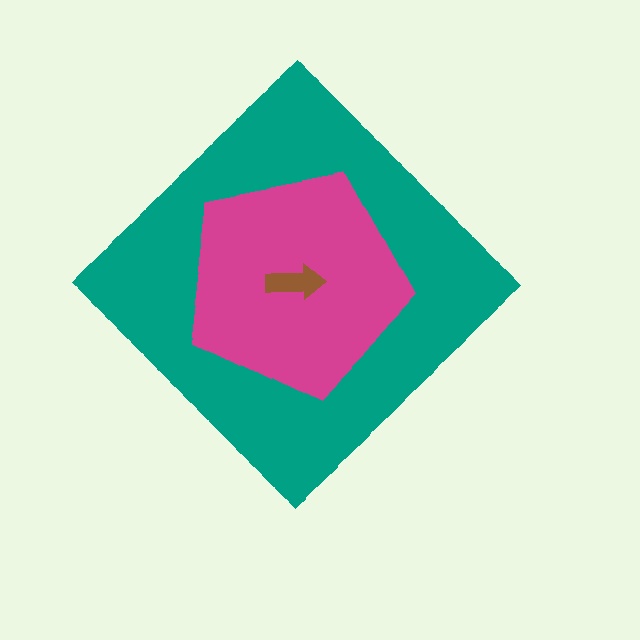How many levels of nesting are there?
3.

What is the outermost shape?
The teal diamond.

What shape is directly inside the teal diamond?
The magenta pentagon.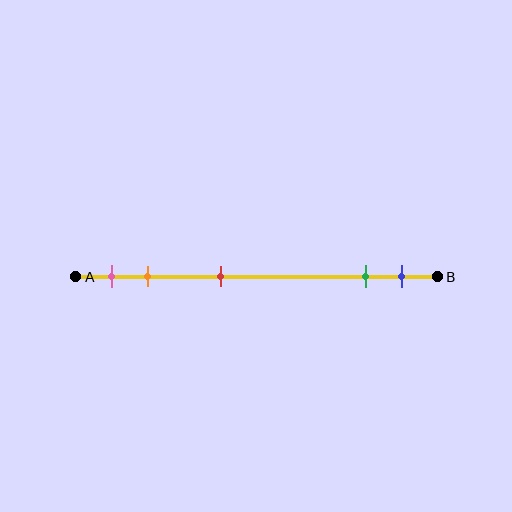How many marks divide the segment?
There are 5 marks dividing the segment.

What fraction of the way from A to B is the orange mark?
The orange mark is approximately 20% (0.2) of the way from A to B.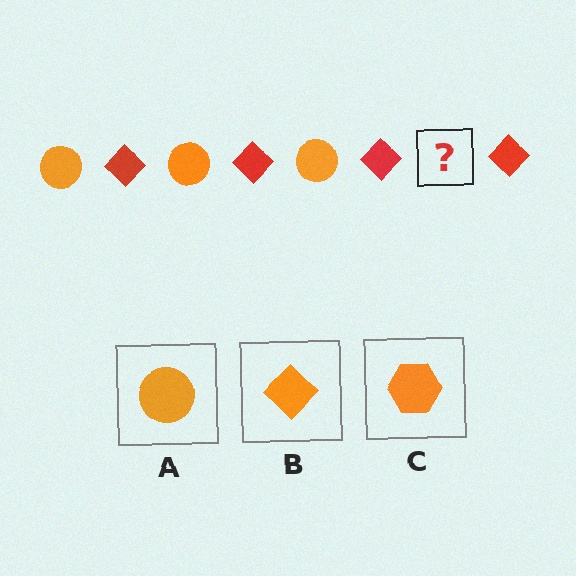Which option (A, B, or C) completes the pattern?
A.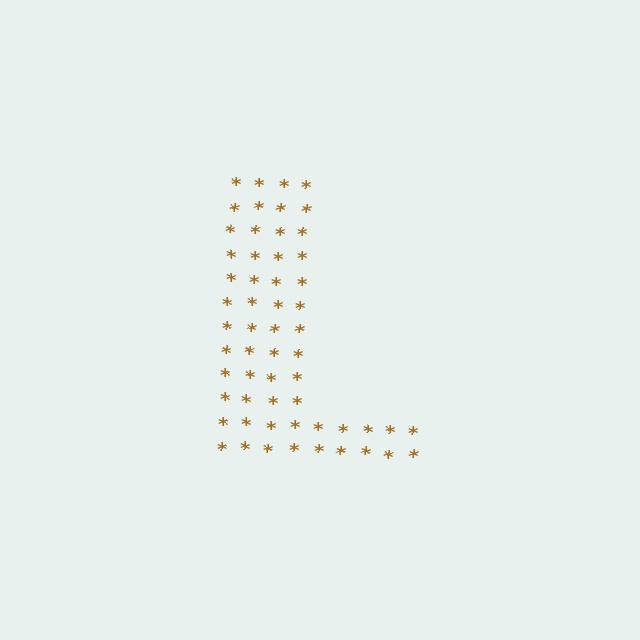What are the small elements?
The small elements are asterisks.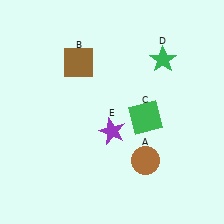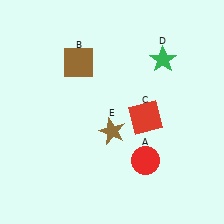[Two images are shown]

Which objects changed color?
A changed from brown to red. C changed from green to red. E changed from purple to brown.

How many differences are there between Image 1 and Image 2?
There are 3 differences between the two images.